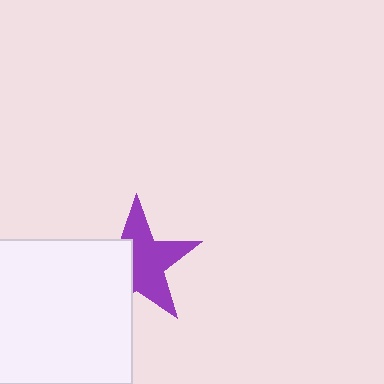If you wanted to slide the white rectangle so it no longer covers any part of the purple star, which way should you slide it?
Slide it left — that is the most direct way to separate the two shapes.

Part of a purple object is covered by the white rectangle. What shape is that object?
It is a star.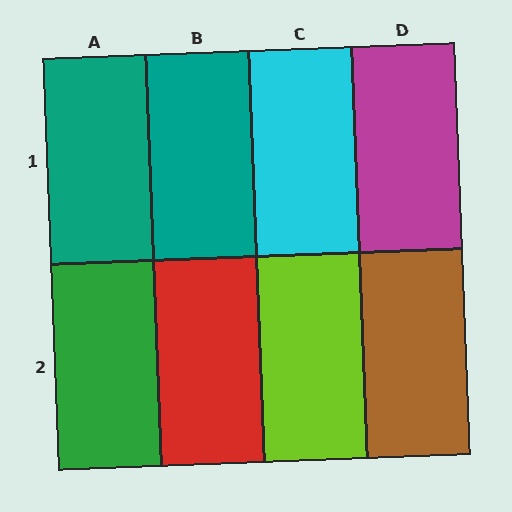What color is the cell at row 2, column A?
Green.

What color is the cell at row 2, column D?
Brown.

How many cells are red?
1 cell is red.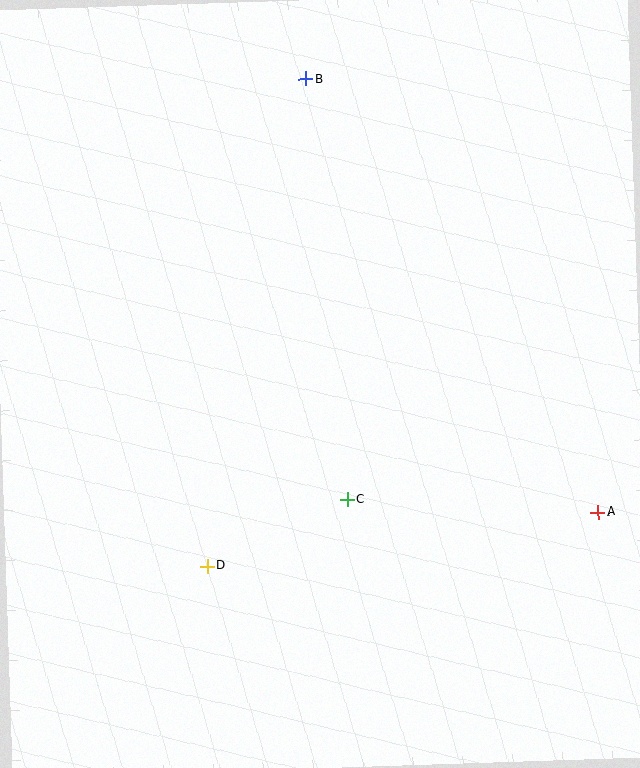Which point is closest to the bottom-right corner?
Point A is closest to the bottom-right corner.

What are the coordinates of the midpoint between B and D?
The midpoint between B and D is at (256, 323).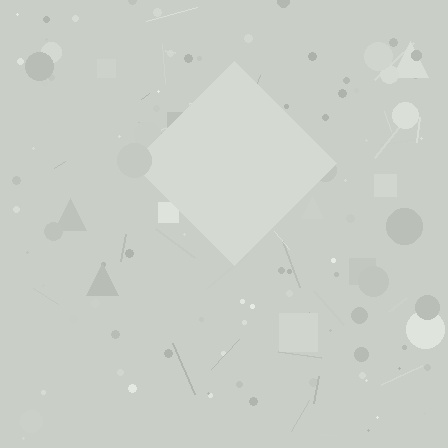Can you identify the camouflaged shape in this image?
The camouflaged shape is a diamond.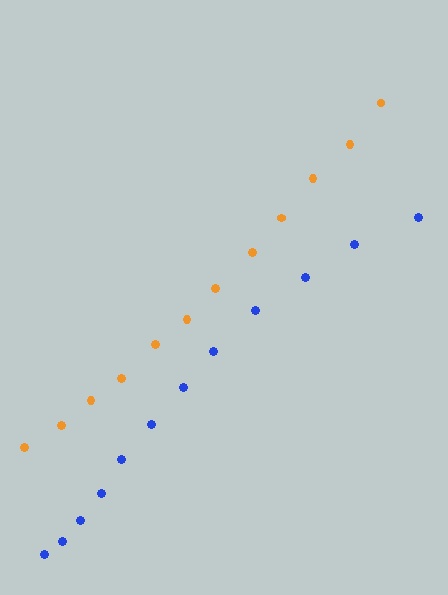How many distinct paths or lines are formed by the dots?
There are 2 distinct paths.